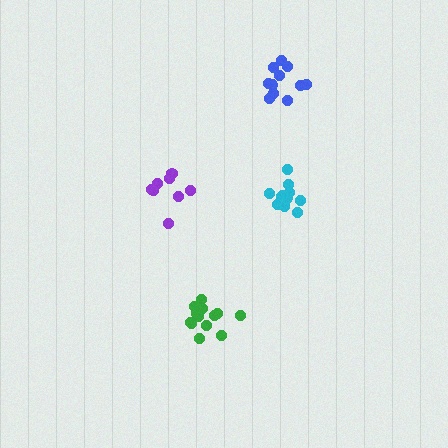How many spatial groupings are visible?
There are 4 spatial groupings.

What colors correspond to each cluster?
The clusters are colored: green, cyan, blue, purple.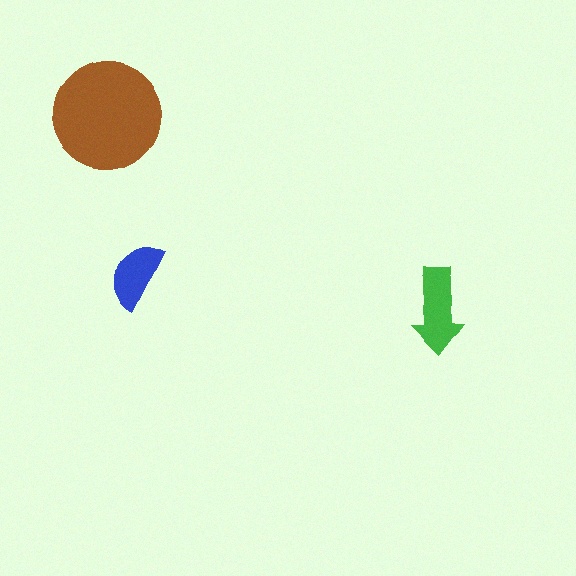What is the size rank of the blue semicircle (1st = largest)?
3rd.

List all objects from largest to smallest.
The brown circle, the green arrow, the blue semicircle.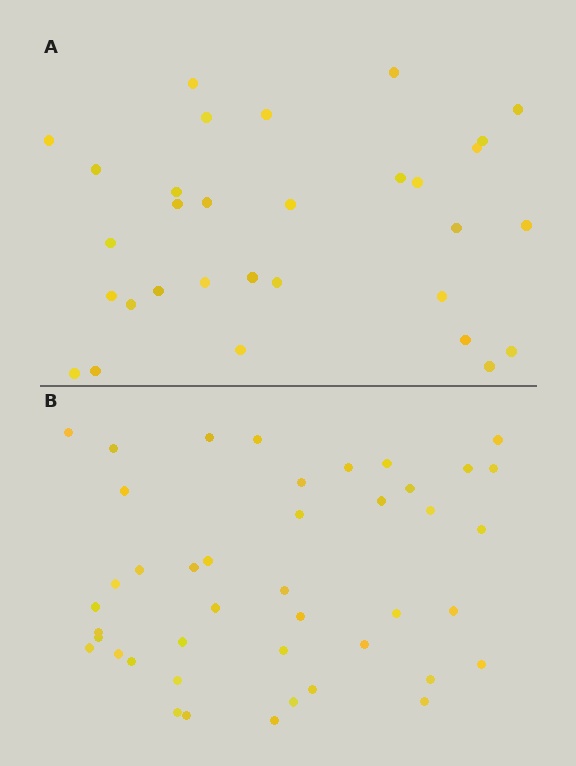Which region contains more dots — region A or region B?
Region B (the bottom region) has more dots.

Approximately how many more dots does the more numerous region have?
Region B has roughly 12 or so more dots than region A.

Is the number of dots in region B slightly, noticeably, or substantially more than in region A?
Region B has noticeably more, but not dramatically so. The ratio is roughly 1.4 to 1.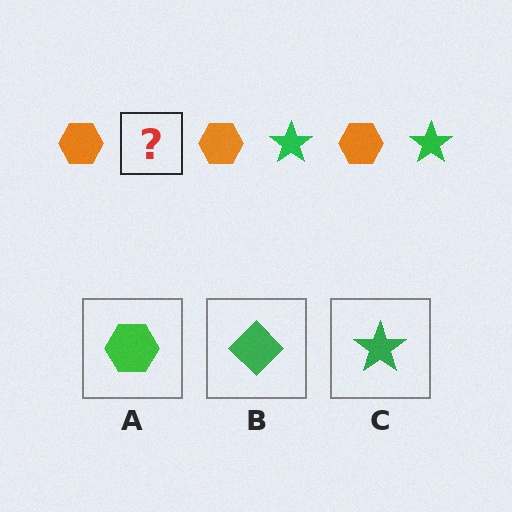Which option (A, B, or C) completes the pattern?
C.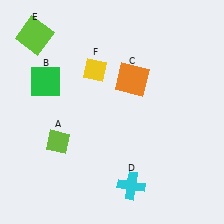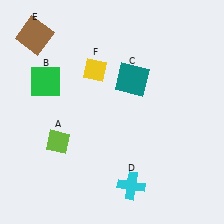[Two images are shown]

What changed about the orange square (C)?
In Image 1, C is orange. In Image 2, it changed to teal.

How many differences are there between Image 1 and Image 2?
There are 2 differences between the two images.